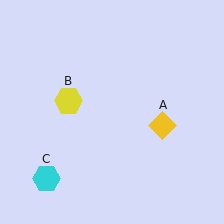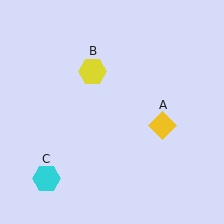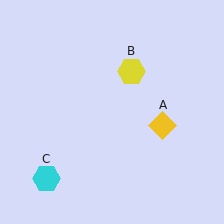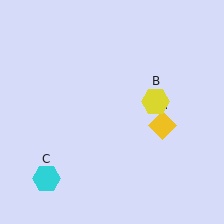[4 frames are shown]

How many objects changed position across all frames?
1 object changed position: yellow hexagon (object B).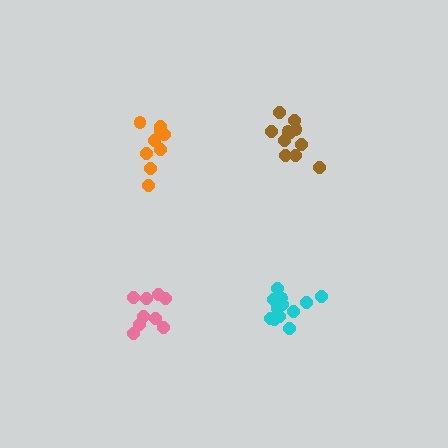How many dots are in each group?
Group 1: 11 dots, Group 2: 9 dots, Group 3: 9 dots, Group 4: 13 dots (42 total).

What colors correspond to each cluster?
The clusters are colored: brown, pink, orange, cyan.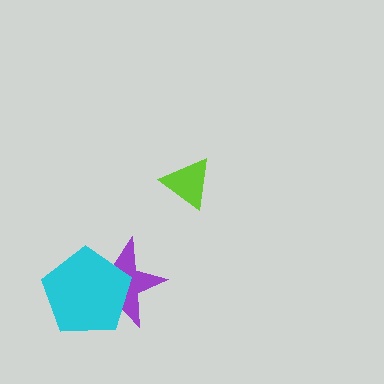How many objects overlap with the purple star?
1 object overlaps with the purple star.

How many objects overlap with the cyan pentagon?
1 object overlaps with the cyan pentagon.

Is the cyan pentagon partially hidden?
No, no other shape covers it.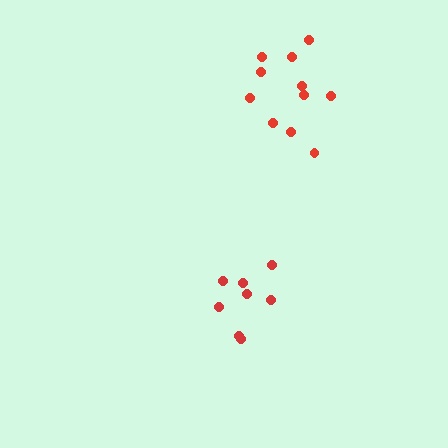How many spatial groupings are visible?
There are 2 spatial groupings.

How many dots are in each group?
Group 1: 8 dots, Group 2: 11 dots (19 total).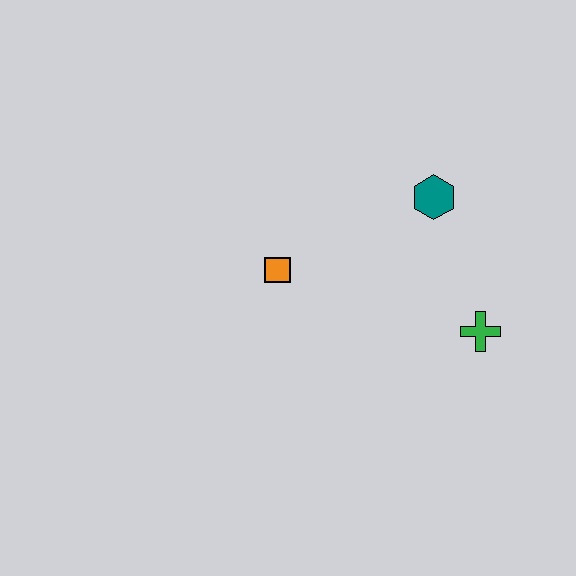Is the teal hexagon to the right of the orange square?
Yes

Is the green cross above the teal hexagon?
No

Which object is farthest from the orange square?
The green cross is farthest from the orange square.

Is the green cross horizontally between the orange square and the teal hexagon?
No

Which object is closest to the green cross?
The teal hexagon is closest to the green cross.